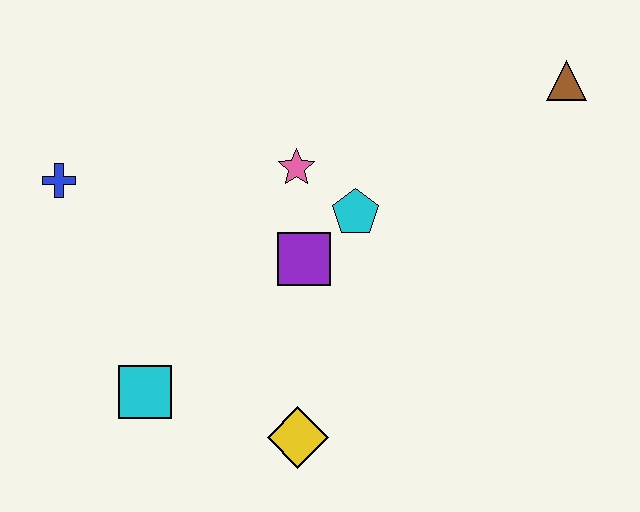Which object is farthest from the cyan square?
The brown triangle is farthest from the cyan square.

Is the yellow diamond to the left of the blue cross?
No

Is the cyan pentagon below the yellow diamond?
No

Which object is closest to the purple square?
The cyan pentagon is closest to the purple square.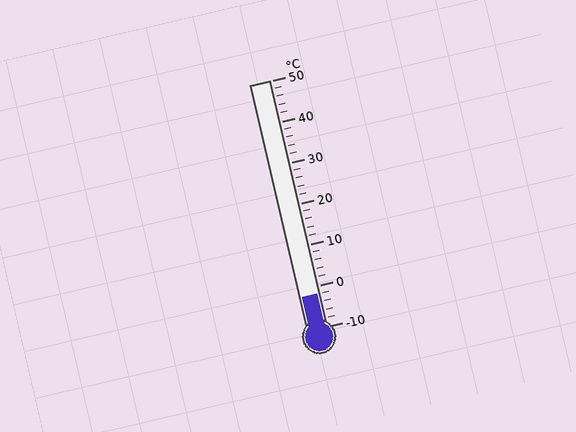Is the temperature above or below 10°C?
The temperature is below 10°C.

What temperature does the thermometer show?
The thermometer shows approximately -2°C.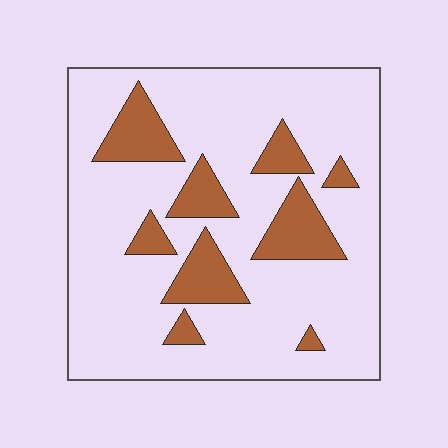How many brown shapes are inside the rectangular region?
9.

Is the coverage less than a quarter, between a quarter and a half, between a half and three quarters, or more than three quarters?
Less than a quarter.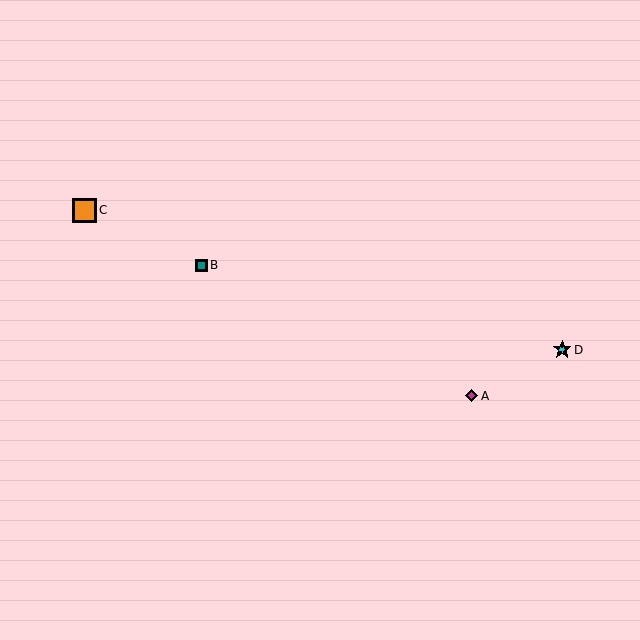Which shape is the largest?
The orange square (labeled C) is the largest.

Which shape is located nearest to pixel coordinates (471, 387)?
The magenta diamond (labeled A) at (472, 396) is nearest to that location.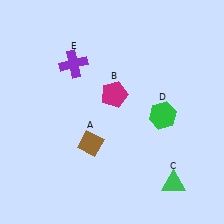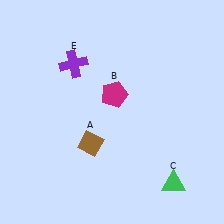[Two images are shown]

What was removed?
The green hexagon (D) was removed in Image 2.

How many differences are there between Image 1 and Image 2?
There is 1 difference between the two images.